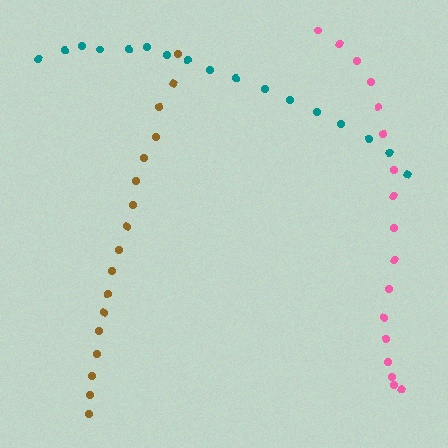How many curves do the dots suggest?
There are 3 distinct paths.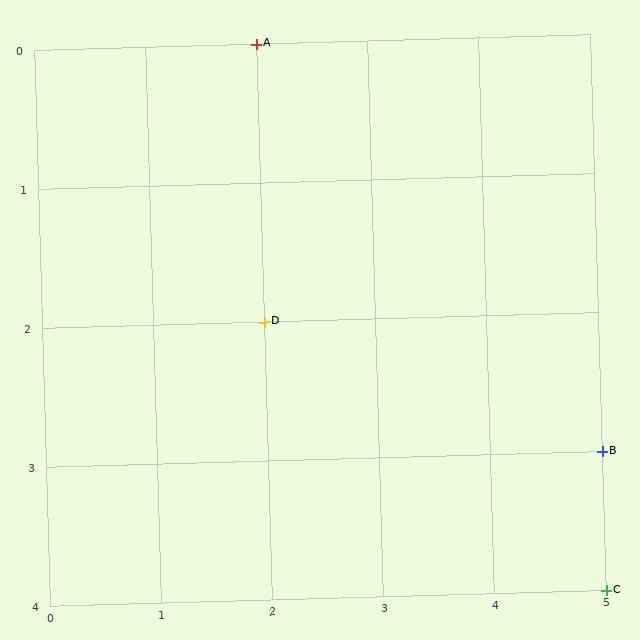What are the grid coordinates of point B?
Point B is at grid coordinates (5, 3).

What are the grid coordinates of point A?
Point A is at grid coordinates (2, 0).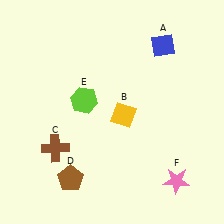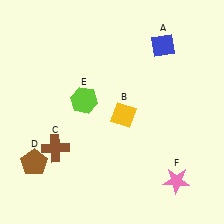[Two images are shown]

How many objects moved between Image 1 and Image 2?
1 object moved between the two images.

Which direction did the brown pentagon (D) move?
The brown pentagon (D) moved left.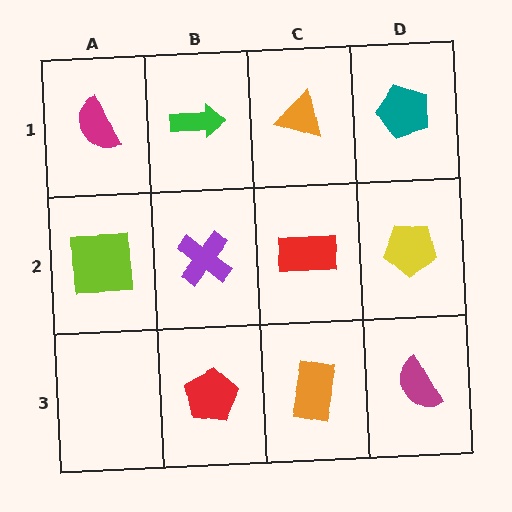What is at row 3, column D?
A magenta semicircle.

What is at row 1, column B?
A green arrow.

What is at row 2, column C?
A red rectangle.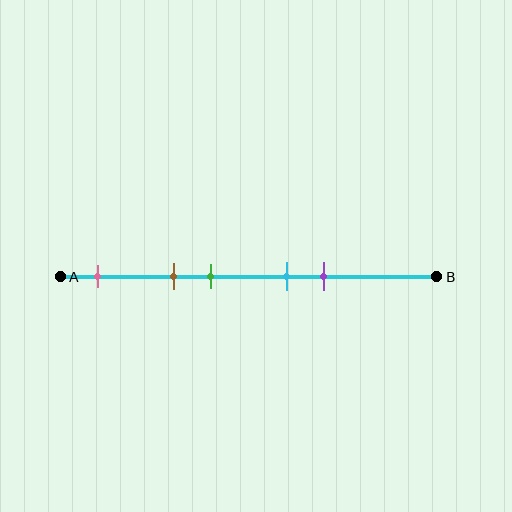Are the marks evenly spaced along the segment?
No, the marks are not evenly spaced.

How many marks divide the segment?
There are 5 marks dividing the segment.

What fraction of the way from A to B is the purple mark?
The purple mark is approximately 70% (0.7) of the way from A to B.